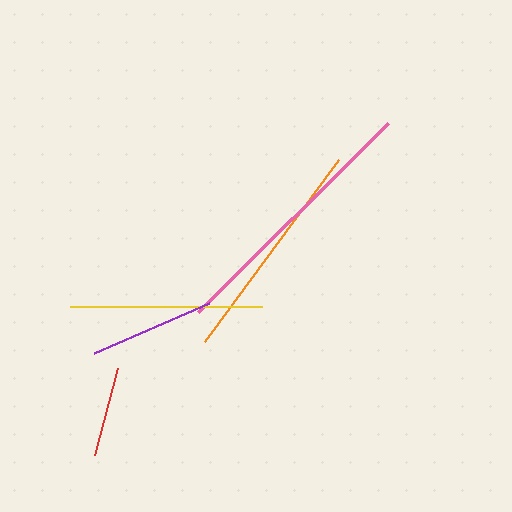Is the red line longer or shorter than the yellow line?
The yellow line is longer than the red line.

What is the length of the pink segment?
The pink segment is approximately 268 pixels long.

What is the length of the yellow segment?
The yellow segment is approximately 192 pixels long.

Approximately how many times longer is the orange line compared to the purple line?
The orange line is approximately 1.8 times the length of the purple line.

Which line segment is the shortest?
The red line is the shortest at approximately 90 pixels.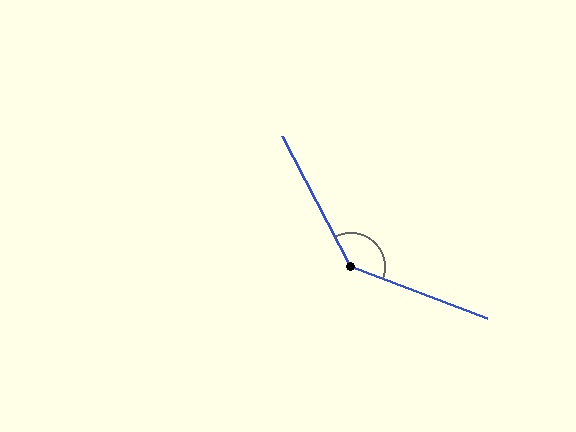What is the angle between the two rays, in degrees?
Approximately 139 degrees.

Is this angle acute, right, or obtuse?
It is obtuse.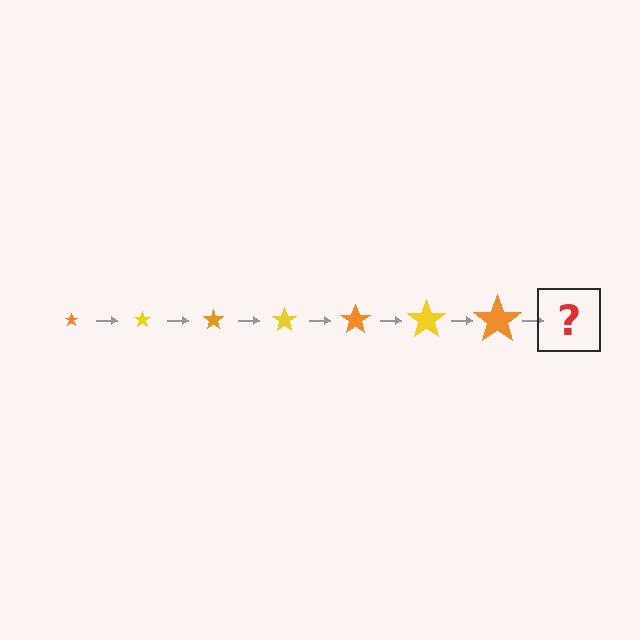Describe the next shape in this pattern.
It should be a yellow star, larger than the previous one.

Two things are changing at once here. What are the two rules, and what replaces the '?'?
The two rules are that the star grows larger each step and the color cycles through orange and yellow. The '?' should be a yellow star, larger than the previous one.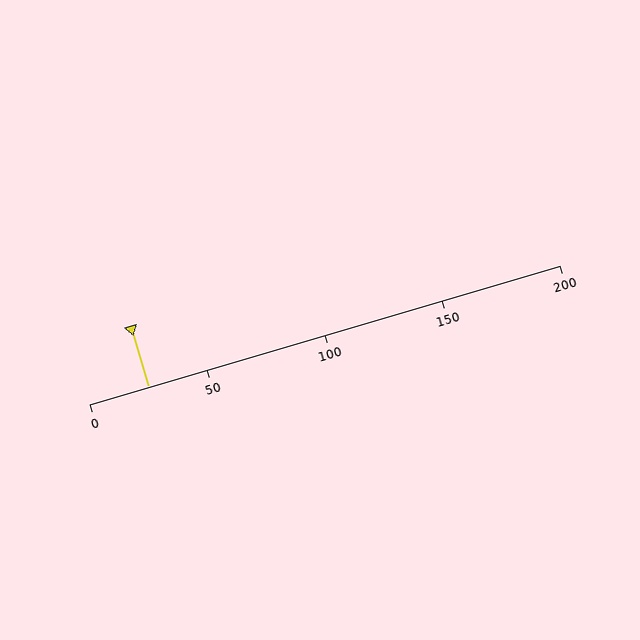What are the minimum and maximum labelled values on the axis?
The axis runs from 0 to 200.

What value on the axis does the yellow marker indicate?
The marker indicates approximately 25.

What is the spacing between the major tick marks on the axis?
The major ticks are spaced 50 apart.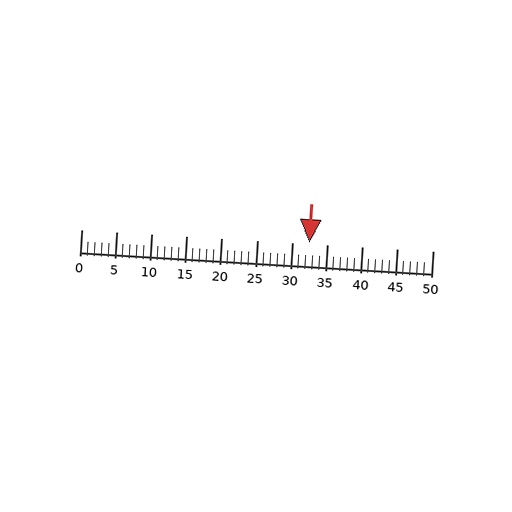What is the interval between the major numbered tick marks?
The major tick marks are spaced 5 units apart.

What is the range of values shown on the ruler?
The ruler shows values from 0 to 50.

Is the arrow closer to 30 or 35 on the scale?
The arrow is closer to 35.